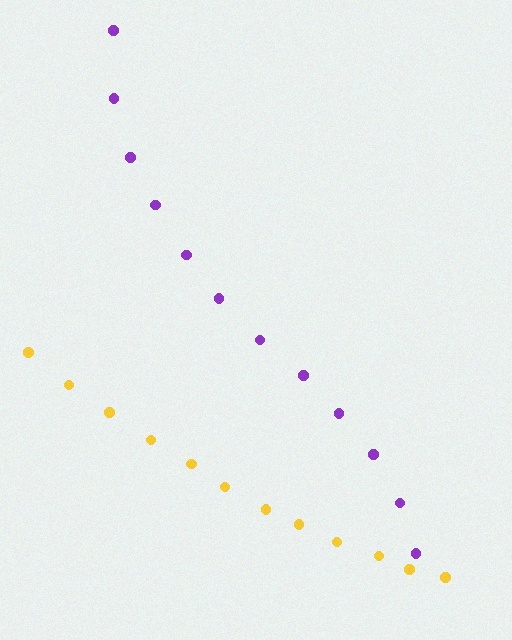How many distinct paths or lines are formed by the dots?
There are 2 distinct paths.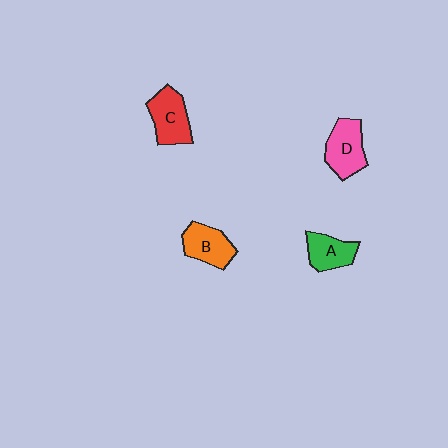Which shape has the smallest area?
Shape A (green).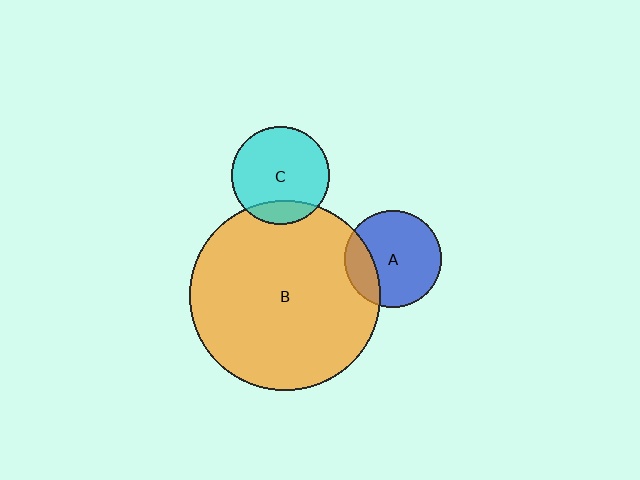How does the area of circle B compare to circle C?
Approximately 3.8 times.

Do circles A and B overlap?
Yes.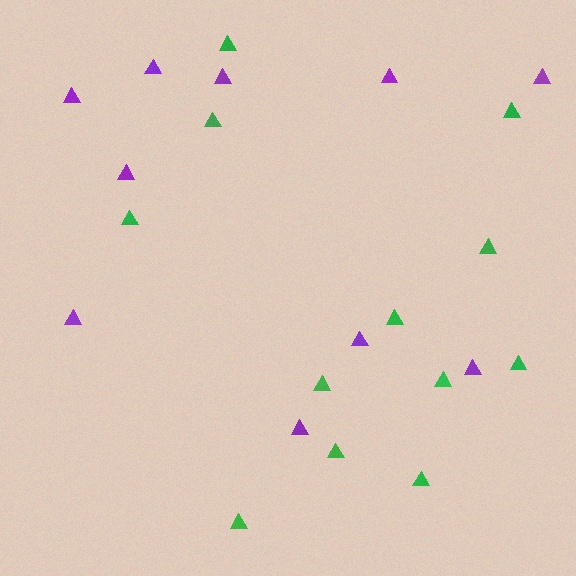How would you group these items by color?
There are 2 groups: one group of green triangles (12) and one group of purple triangles (10).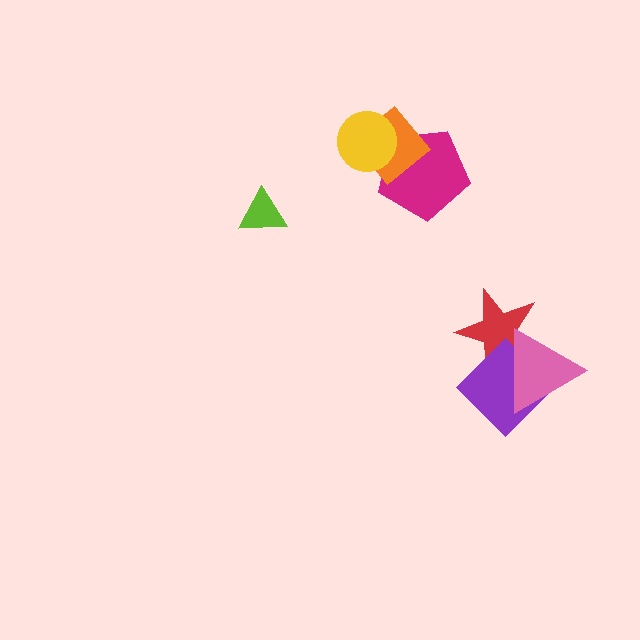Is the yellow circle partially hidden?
No, no other shape covers it.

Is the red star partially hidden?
Yes, it is partially covered by another shape.